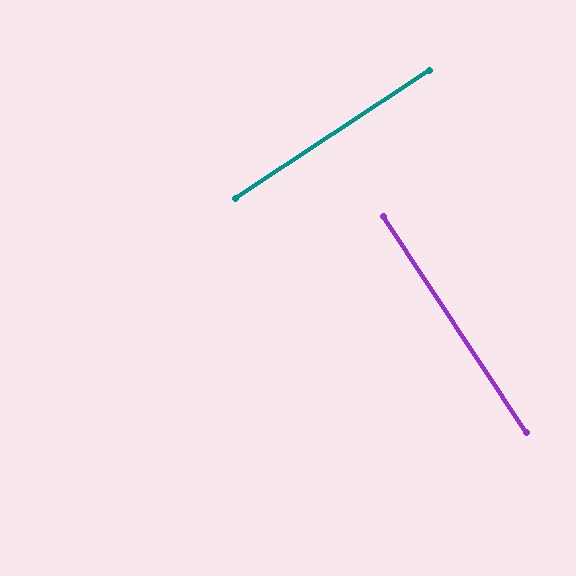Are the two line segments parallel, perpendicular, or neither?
Perpendicular — they meet at approximately 90°.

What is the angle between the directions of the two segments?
Approximately 90 degrees.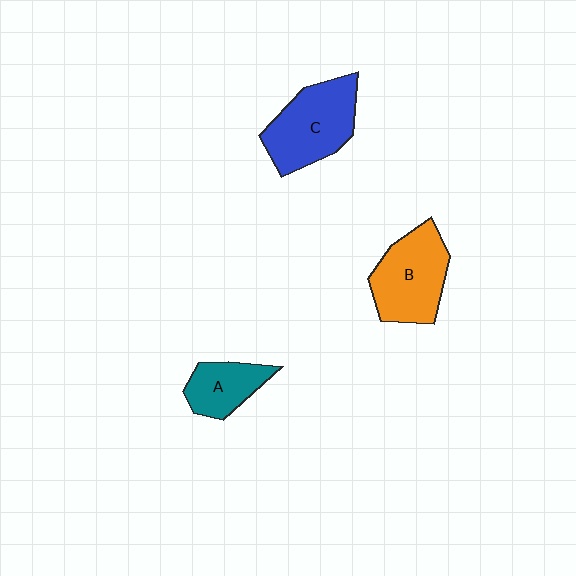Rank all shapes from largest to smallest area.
From largest to smallest: C (blue), B (orange), A (teal).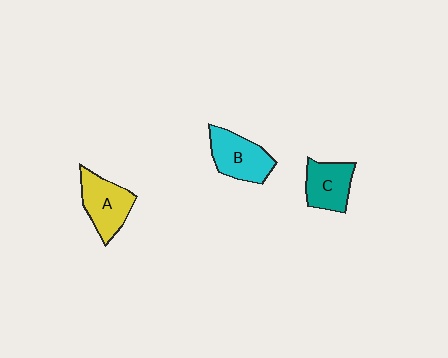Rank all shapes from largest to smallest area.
From largest to smallest: B (cyan), A (yellow), C (teal).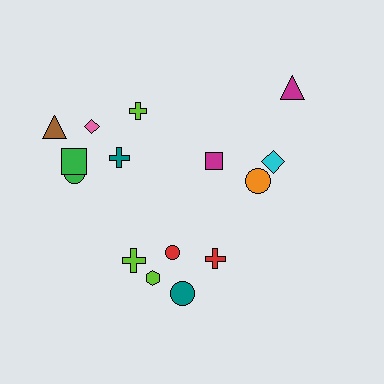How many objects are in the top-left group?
There are 6 objects.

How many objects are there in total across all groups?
There are 15 objects.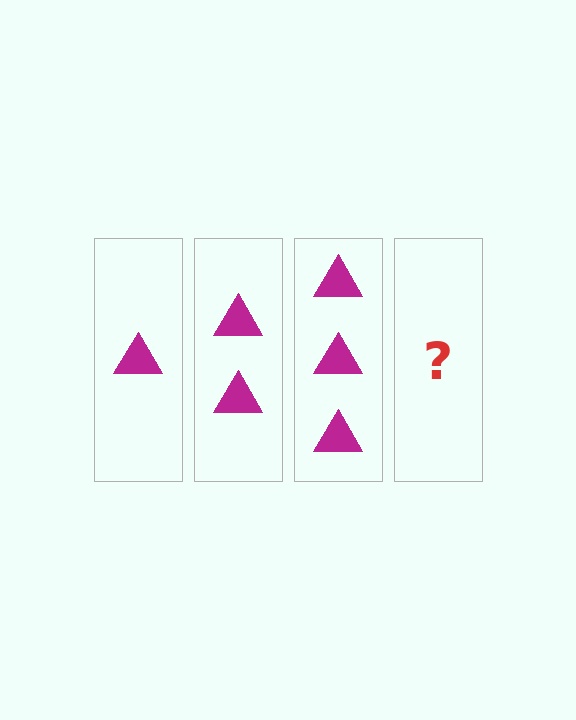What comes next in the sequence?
The next element should be 4 triangles.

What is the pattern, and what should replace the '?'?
The pattern is that each step adds one more triangle. The '?' should be 4 triangles.